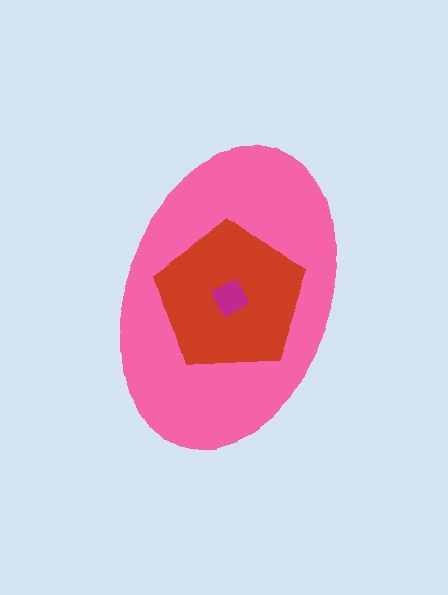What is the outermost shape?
The pink ellipse.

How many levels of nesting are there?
3.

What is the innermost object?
The magenta diamond.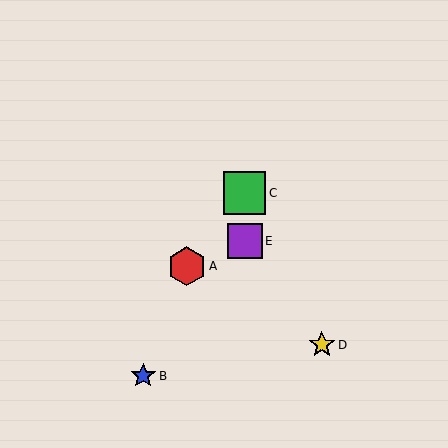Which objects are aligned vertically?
Objects C, E are aligned vertically.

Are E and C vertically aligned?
Yes, both are at x≈245.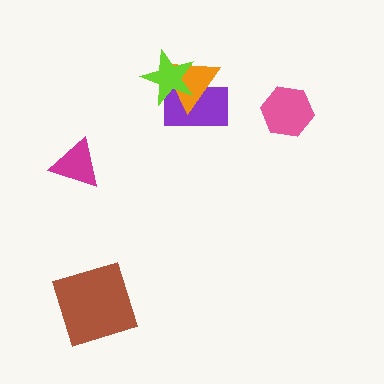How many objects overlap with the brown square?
0 objects overlap with the brown square.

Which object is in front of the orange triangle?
The lime star is in front of the orange triangle.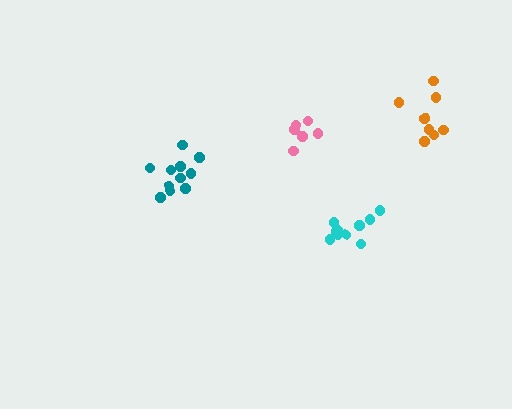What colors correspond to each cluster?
The clusters are colored: orange, cyan, pink, teal.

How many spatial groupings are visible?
There are 4 spatial groupings.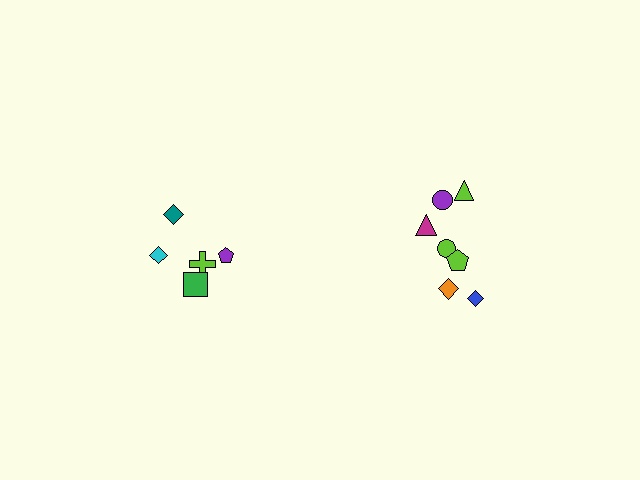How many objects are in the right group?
There are 7 objects.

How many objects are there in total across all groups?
There are 12 objects.